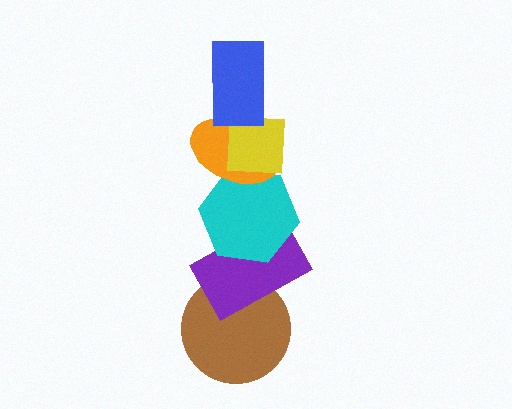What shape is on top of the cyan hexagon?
The orange ellipse is on top of the cyan hexagon.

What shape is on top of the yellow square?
The blue rectangle is on top of the yellow square.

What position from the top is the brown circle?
The brown circle is 6th from the top.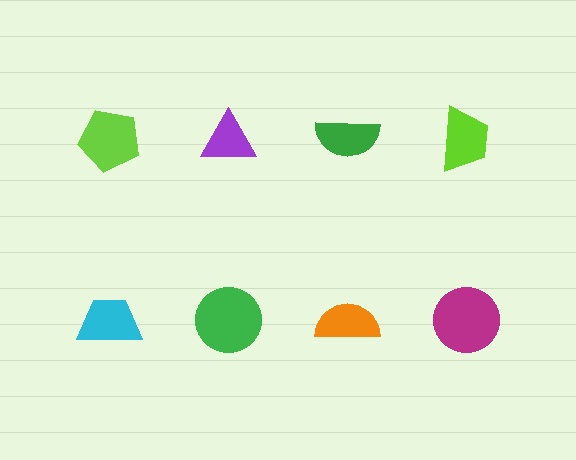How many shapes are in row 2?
4 shapes.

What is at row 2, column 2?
A green circle.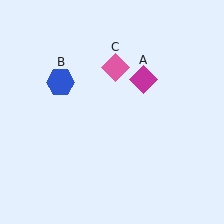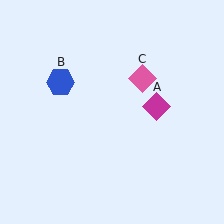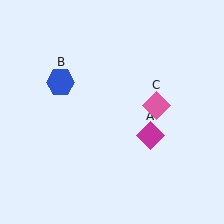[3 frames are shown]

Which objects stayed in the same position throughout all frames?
Blue hexagon (object B) remained stationary.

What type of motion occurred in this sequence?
The magenta diamond (object A), pink diamond (object C) rotated clockwise around the center of the scene.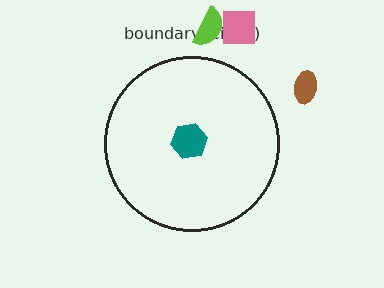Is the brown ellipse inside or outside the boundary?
Outside.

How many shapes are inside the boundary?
1 inside, 3 outside.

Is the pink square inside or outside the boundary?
Outside.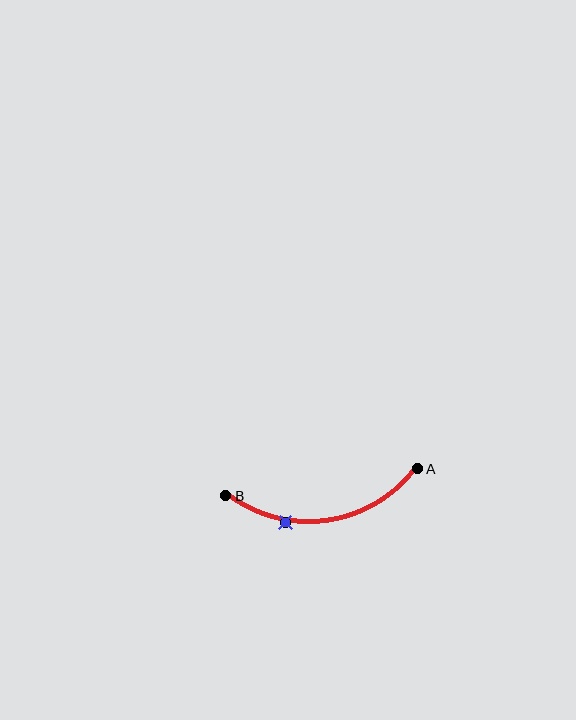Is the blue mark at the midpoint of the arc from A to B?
No. The blue mark lies on the arc but is closer to endpoint B. The arc midpoint would be at the point on the curve equidistant along the arc from both A and B.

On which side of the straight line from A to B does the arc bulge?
The arc bulges below the straight line connecting A and B.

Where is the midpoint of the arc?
The arc midpoint is the point on the curve farthest from the straight line joining A and B. It sits below that line.